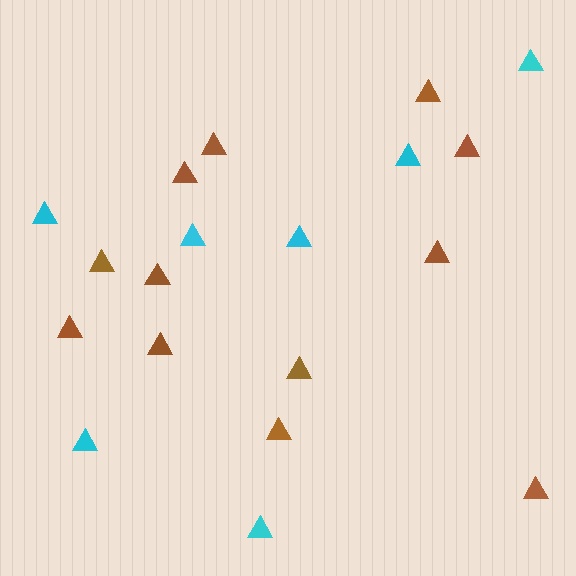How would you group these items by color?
There are 2 groups: one group of cyan triangles (7) and one group of brown triangles (12).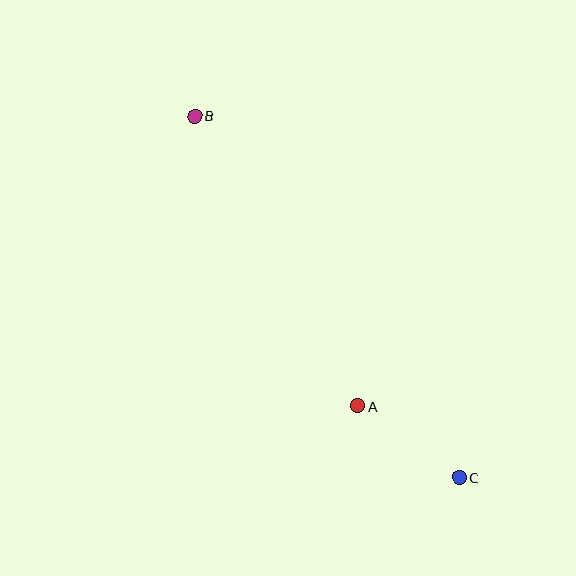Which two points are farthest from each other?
Points B and C are farthest from each other.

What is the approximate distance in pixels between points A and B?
The distance between A and B is approximately 333 pixels.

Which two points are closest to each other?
Points A and C are closest to each other.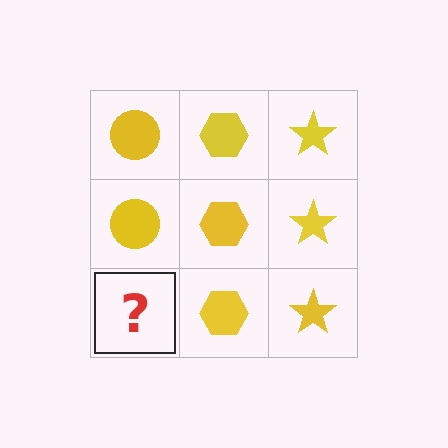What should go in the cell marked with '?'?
The missing cell should contain a yellow circle.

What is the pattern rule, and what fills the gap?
The rule is that each column has a consistent shape. The gap should be filled with a yellow circle.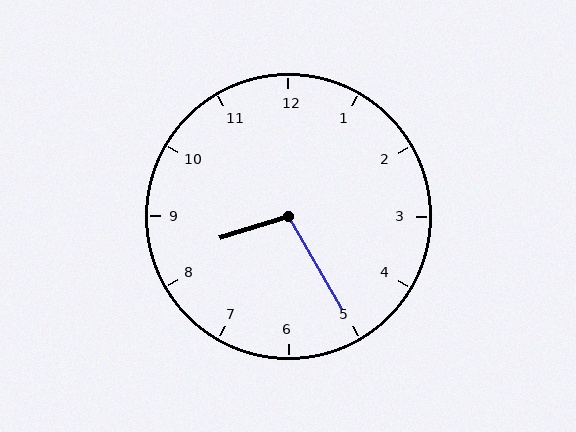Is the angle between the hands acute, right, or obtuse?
It is obtuse.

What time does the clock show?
8:25.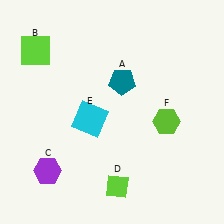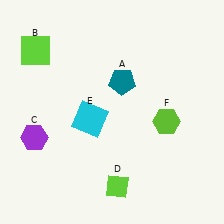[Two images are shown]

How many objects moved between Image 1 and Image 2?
1 object moved between the two images.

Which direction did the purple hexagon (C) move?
The purple hexagon (C) moved up.